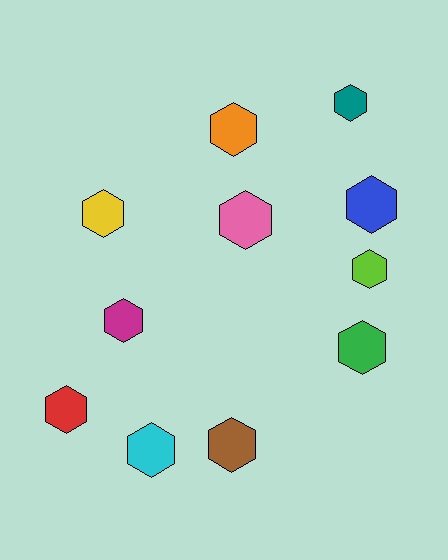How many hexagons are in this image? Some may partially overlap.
There are 11 hexagons.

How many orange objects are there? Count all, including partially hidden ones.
There is 1 orange object.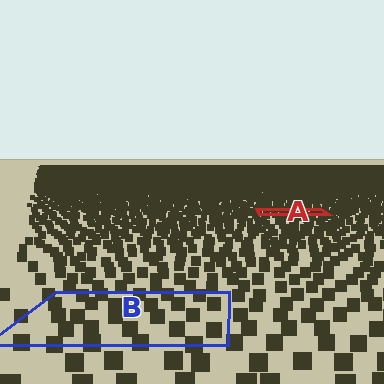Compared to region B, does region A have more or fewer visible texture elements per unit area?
Region A has more texture elements per unit area — they are packed more densely because it is farther away.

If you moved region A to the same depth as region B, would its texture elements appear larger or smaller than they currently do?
They would appear larger. At a closer depth, the same texture elements are projected at a bigger on-screen size.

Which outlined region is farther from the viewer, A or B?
Region A is farther from the viewer — the texture elements inside it appear smaller and more densely packed.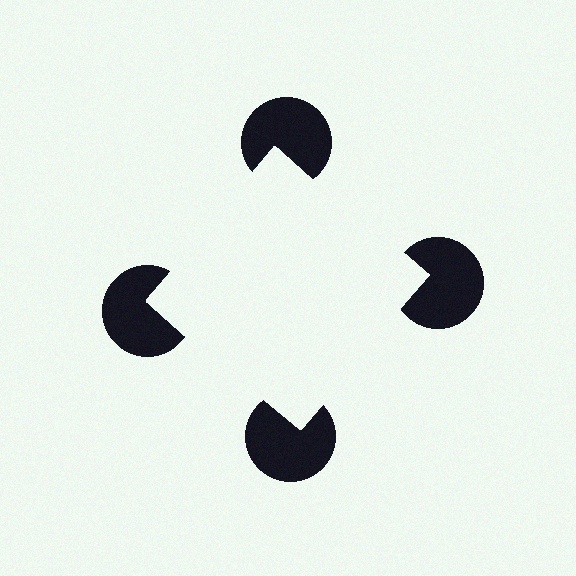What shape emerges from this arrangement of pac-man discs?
An illusory square — its edges are inferred from the aligned wedge cuts in the pac-man discs, not physically drawn.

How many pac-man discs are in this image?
There are 4 — one at each vertex of the illusory square.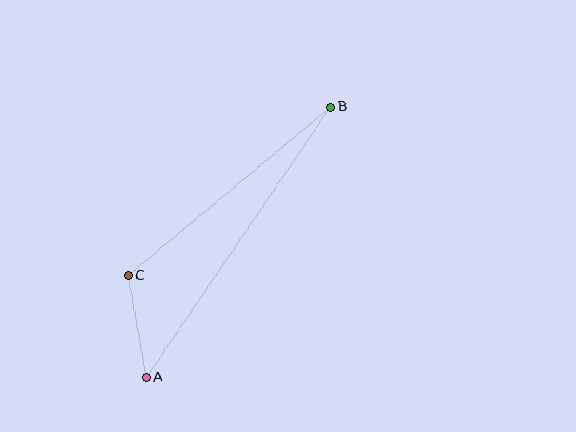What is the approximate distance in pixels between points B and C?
The distance between B and C is approximately 264 pixels.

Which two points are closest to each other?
Points A and C are closest to each other.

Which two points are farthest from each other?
Points A and B are farthest from each other.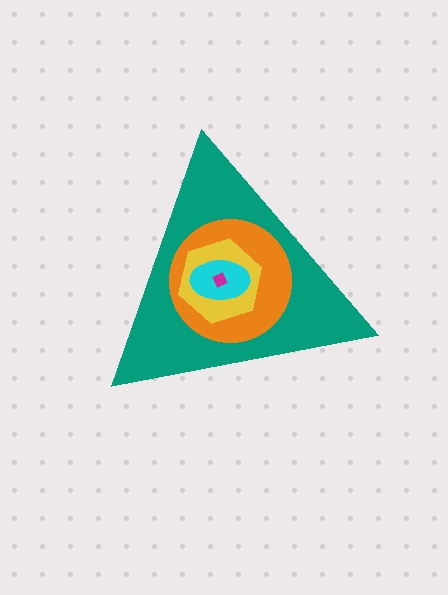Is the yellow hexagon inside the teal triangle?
Yes.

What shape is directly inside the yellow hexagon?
The cyan ellipse.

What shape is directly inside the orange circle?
The yellow hexagon.